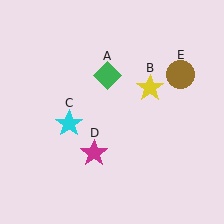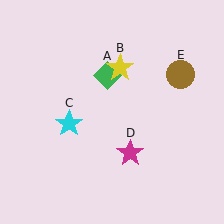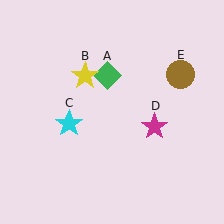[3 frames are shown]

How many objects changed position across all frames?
2 objects changed position: yellow star (object B), magenta star (object D).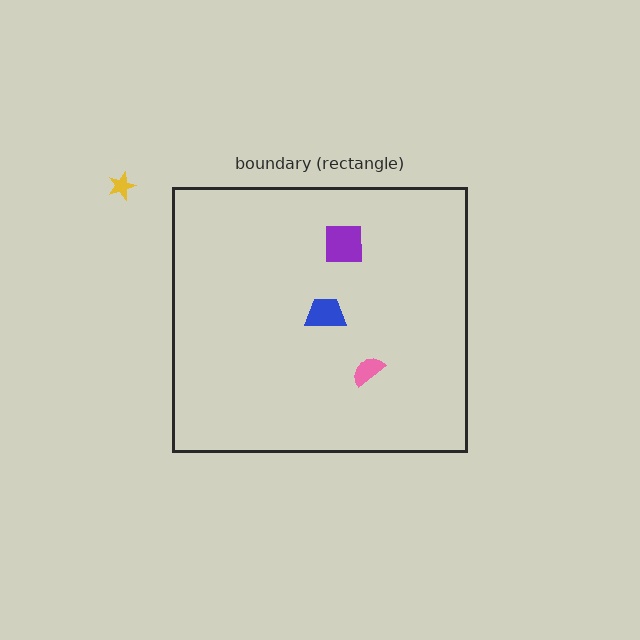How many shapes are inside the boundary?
3 inside, 1 outside.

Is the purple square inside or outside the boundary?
Inside.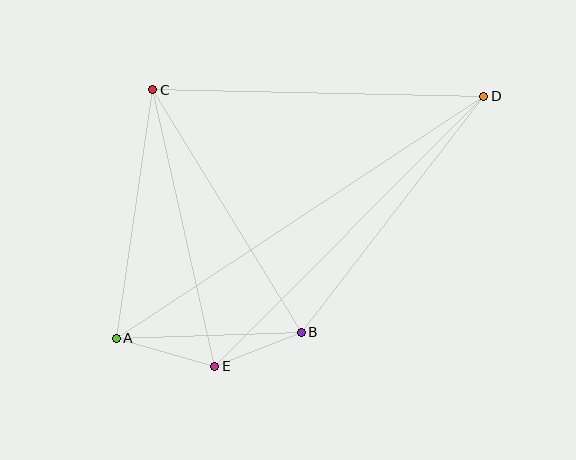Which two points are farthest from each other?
Points A and D are farthest from each other.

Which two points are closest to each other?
Points B and E are closest to each other.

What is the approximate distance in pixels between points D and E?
The distance between D and E is approximately 381 pixels.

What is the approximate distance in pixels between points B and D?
The distance between B and D is approximately 298 pixels.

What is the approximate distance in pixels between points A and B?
The distance between A and B is approximately 186 pixels.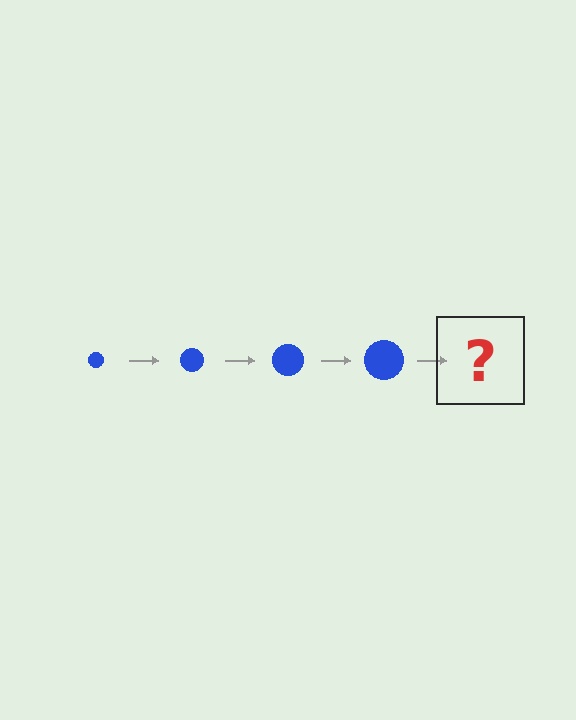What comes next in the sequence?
The next element should be a blue circle, larger than the previous one.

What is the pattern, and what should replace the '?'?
The pattern is that the circle gets progressively larger each step. The '?' should be a blue circle, larger than the previous one.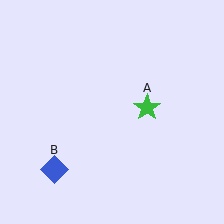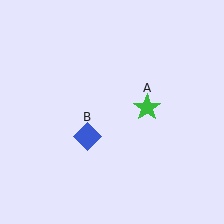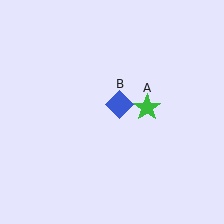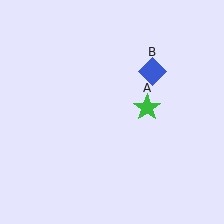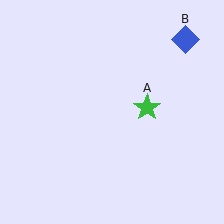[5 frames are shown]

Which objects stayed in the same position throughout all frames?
Green star (object A) remained stationary.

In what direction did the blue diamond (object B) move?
The blue diamond (object B) moved up and to the right.